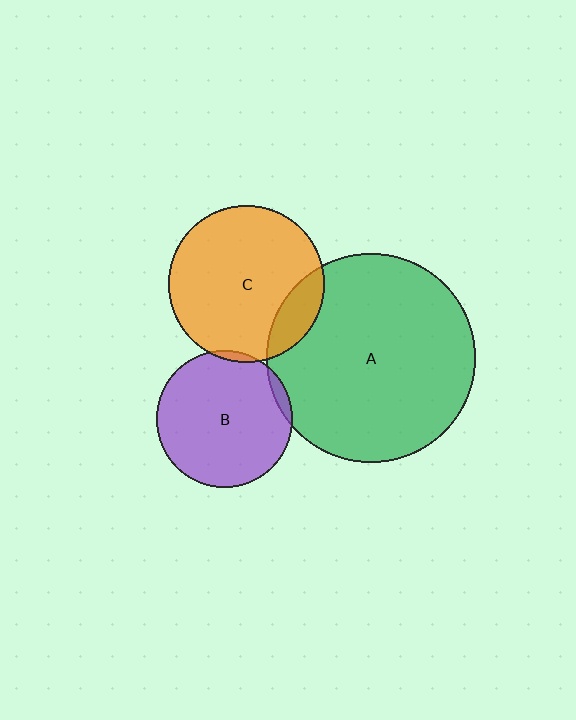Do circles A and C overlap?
Yes.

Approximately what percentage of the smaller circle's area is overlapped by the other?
Approximately 15%.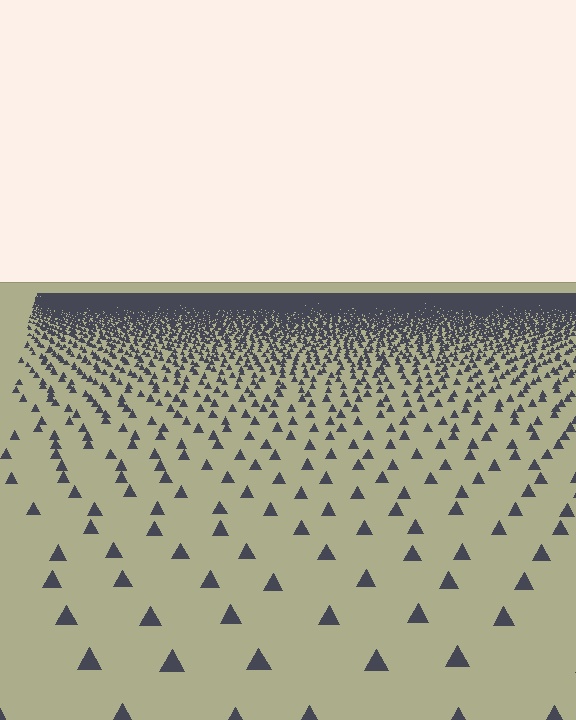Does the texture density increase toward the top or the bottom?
Density increases toward the top.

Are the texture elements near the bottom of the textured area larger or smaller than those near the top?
Larger. Near the bottom, elements are closer to the viewer and appear at a bigger on-screen size.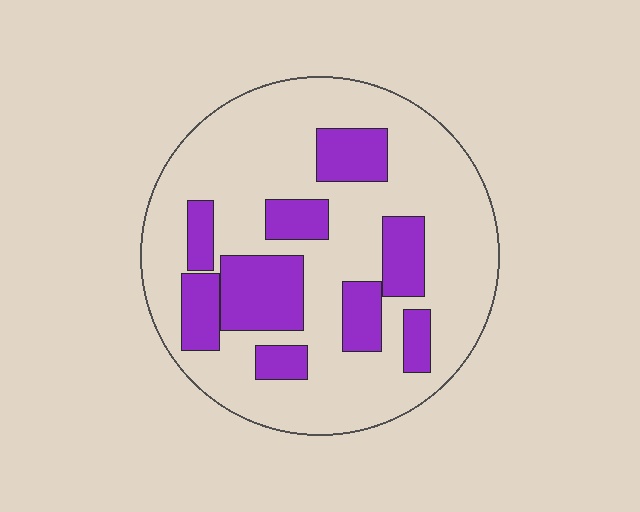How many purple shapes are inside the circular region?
9.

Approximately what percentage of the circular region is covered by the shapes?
Approximately 25%.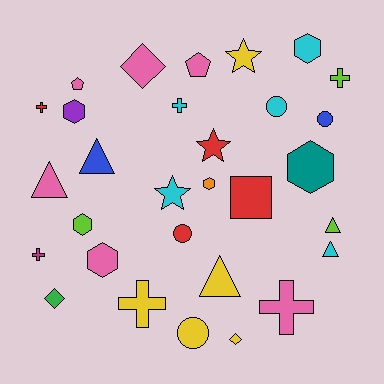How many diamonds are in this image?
There are 3 diamonds.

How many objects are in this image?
There are 30 objects.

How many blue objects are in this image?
There are 2 blue objects.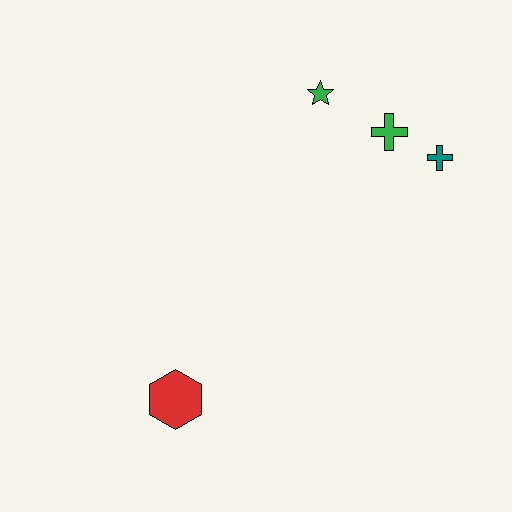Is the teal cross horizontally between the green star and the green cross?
No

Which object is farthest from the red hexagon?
The teal cross is farthest from the red hexagon.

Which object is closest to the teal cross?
The green cross is closest to the teal cross.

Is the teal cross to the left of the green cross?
No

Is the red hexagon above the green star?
No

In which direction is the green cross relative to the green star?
The green cross is to the right of the green star.